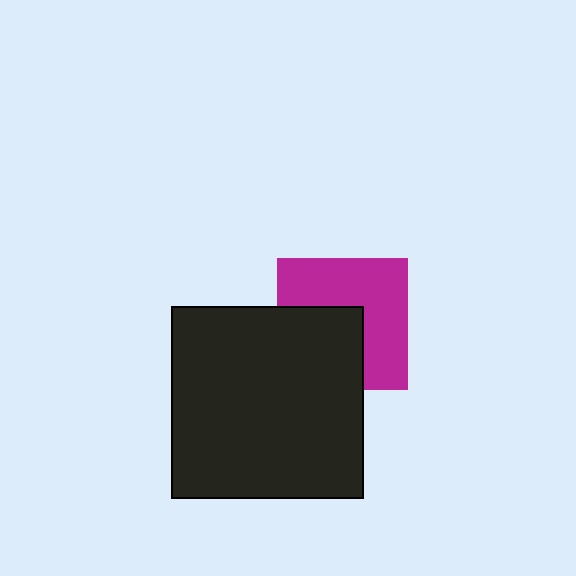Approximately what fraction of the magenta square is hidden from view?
Roughly 42% of the magenta square is hidden behind the black square.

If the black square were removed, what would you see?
You would see the complete magenta square.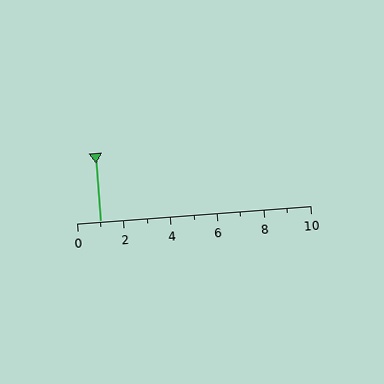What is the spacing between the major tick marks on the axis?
The major ticks are spaced 2 apart.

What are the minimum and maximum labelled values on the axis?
The axis runs from 0 to 10.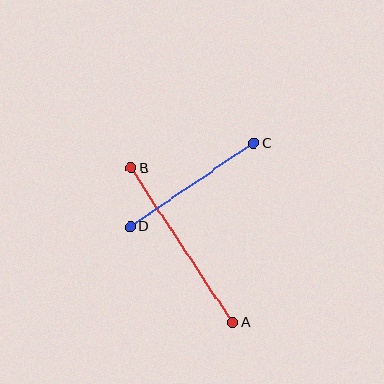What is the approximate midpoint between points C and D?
The midpoint is at approximately (192, 185) pixels.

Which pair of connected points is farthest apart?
Points A and B are farthest apart.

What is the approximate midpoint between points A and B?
The midpoint is at approximately (182, 245) pixels.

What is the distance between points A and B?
The distance is approximately 185 pixels.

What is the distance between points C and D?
The distance is approximately 149 pixels.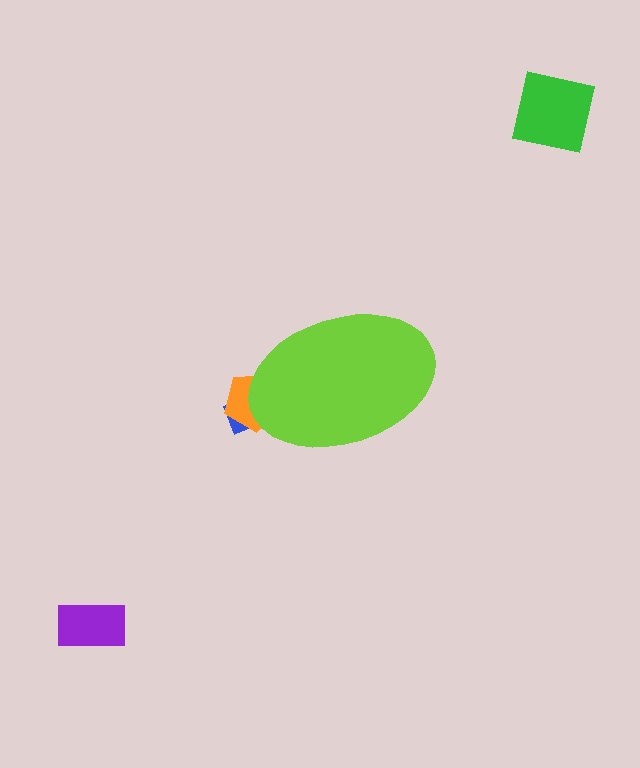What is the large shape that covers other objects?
A lime ellipse.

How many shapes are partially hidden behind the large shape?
2 shapes are partially hidden.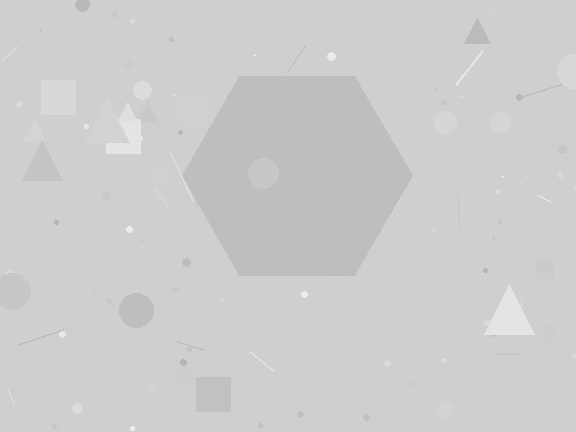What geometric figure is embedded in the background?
A hexagon is embedded in the background.